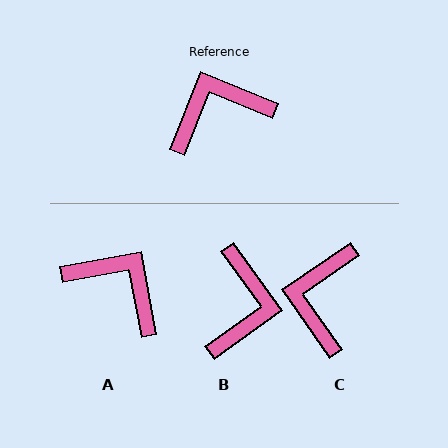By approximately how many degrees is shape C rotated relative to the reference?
Approximately 57 degrees counter-clockwise.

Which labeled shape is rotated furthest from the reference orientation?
B, about 123 degrees away.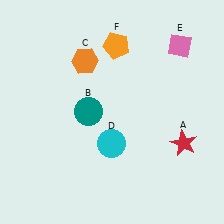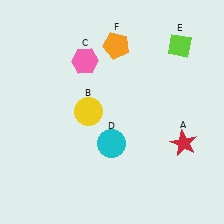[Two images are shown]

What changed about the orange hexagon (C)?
In Image 1, C is orange. In Image 2, it changed to pink.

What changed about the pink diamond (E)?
In Image 1, E is pink. In Image 2, it changed to lime.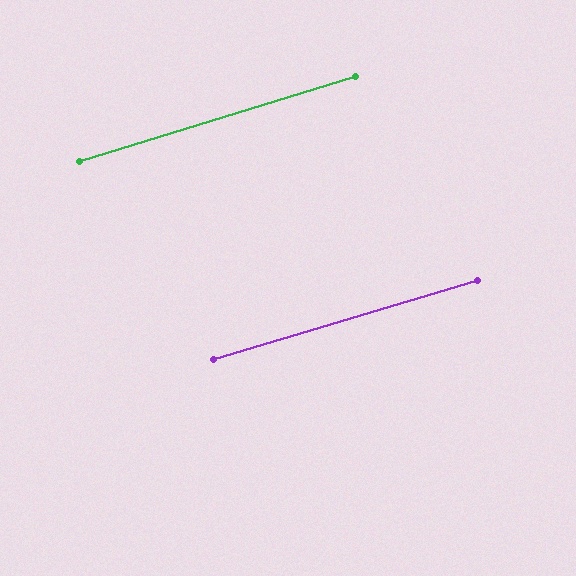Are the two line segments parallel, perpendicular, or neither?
Parallel — their directions differ by only 0.5°.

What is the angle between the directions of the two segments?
Approximately 1 degree.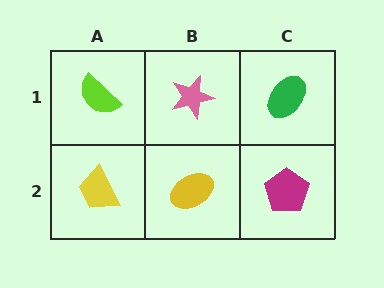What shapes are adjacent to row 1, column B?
A yellow ellipse (row 2, column B), a lime semicircle (row 1, column A), a green ellipse (row 1, column C).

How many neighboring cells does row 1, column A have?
2.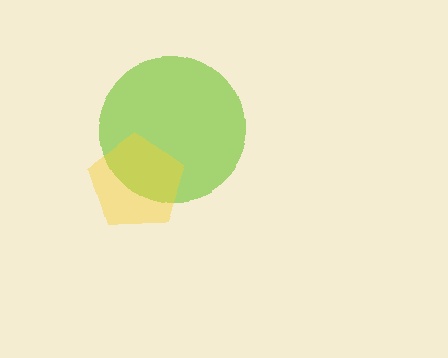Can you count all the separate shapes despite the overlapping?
Yes, there are 2 separate shapes.